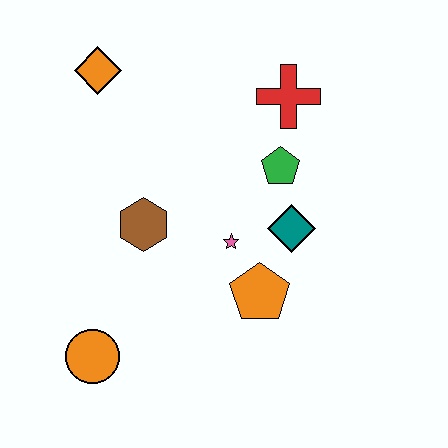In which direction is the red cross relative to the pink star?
The red cross is above the pink star.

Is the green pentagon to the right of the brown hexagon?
Yes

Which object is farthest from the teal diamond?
The orange diamond is farthest from the teal diamond.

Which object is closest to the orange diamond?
The brown hexagon is closest to the orange diamond.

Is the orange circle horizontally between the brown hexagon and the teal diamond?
No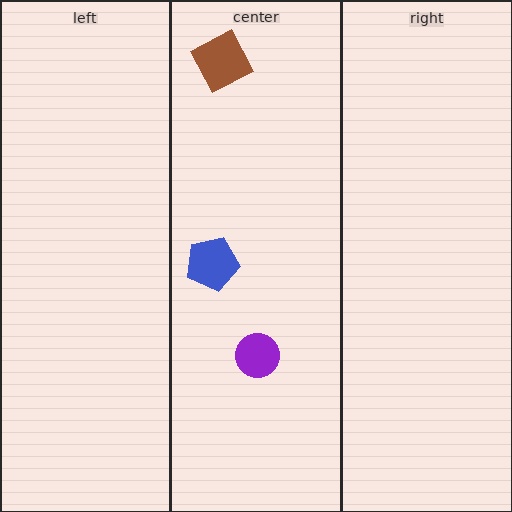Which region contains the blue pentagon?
The center region.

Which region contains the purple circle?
The center region.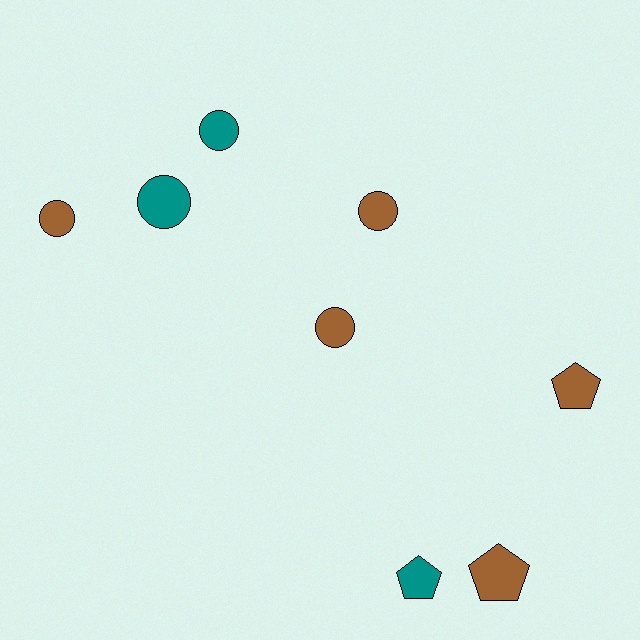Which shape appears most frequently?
Circle, with 5 objects.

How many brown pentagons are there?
There are 2 brown pentagons.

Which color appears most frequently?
Brown, with 5 objects.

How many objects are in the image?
There are 8 objects.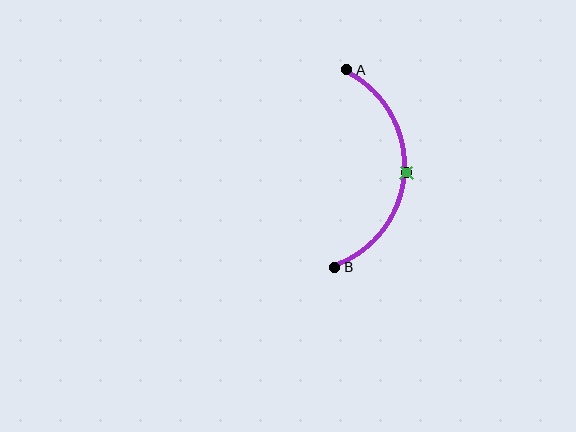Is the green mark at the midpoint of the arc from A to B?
Yes. The green mark lies on the arc at equal arc-length from both A and B — it is the arc midpoint.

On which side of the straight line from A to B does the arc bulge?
The arc bulges to the right of the straight line connecting A and B.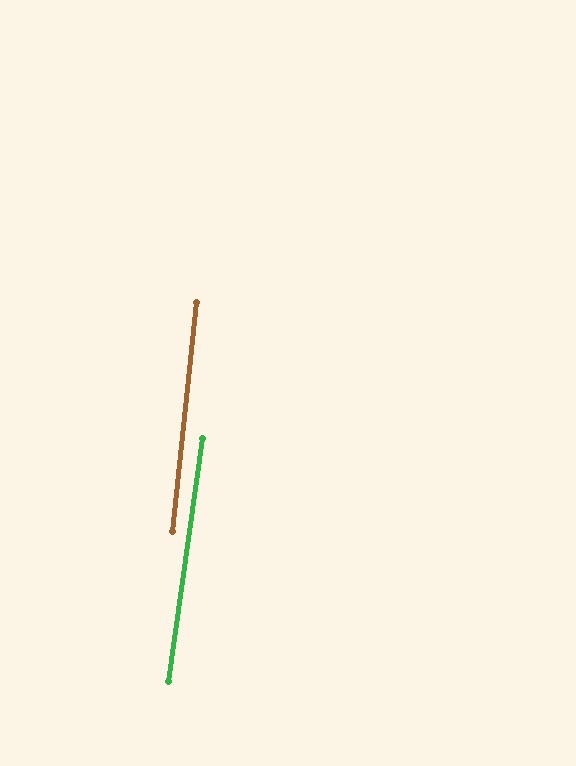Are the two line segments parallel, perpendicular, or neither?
Parallel — their directions differ by only 2.0°.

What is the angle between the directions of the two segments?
Approximately 2 degrees.